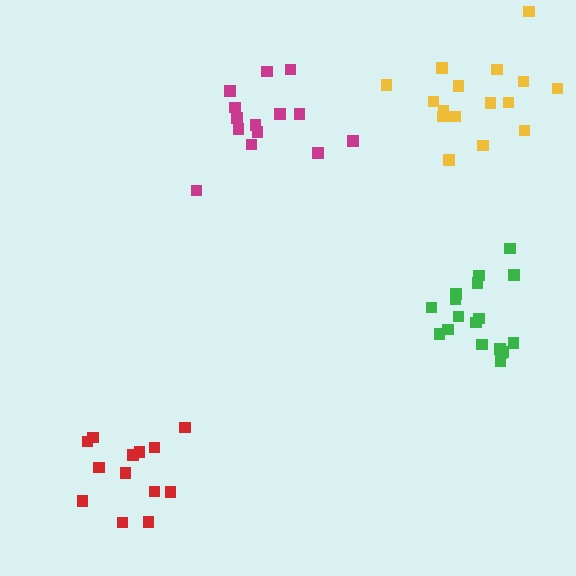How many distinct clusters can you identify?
There are 4 distinct clusters.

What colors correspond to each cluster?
The clusters are colored: green, yellow, magenta, red.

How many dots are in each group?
Group 1: 18 dots, Group 2: 16 dots, Group 3: 14 dots, Group 4: 13 dots (61 total).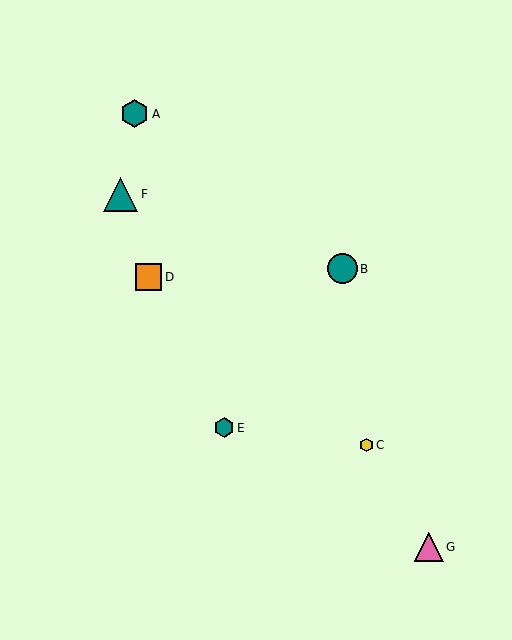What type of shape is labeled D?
Shape D is an orange square.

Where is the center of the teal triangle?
The center of the teal triangle is at (121, 194).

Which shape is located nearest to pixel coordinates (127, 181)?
The teal triangle (labeled F) at (121, 194) is nearest to that location.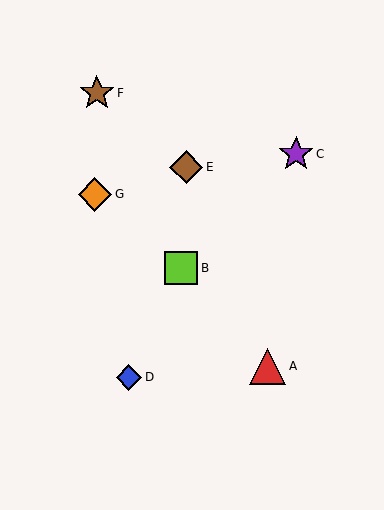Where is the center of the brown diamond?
The center of the brown diamond is at (186, 167).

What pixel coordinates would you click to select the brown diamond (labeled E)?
Click at (186, 167) to select the brown diamond E.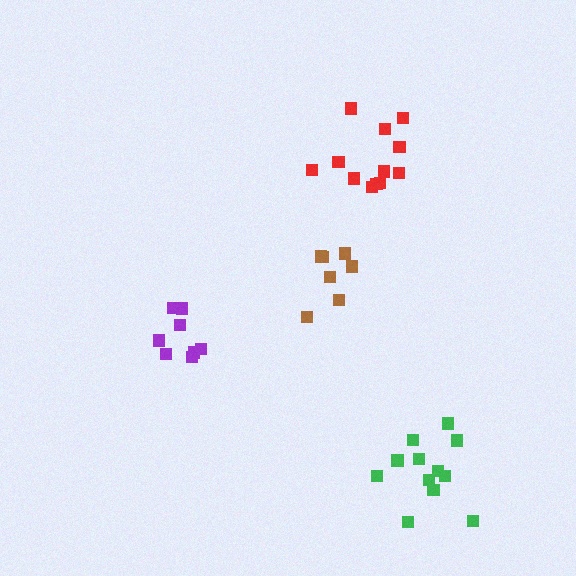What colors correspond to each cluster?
The clusters are colored: red, purple, green, brown.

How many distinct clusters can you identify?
There are 4 distinct clusters.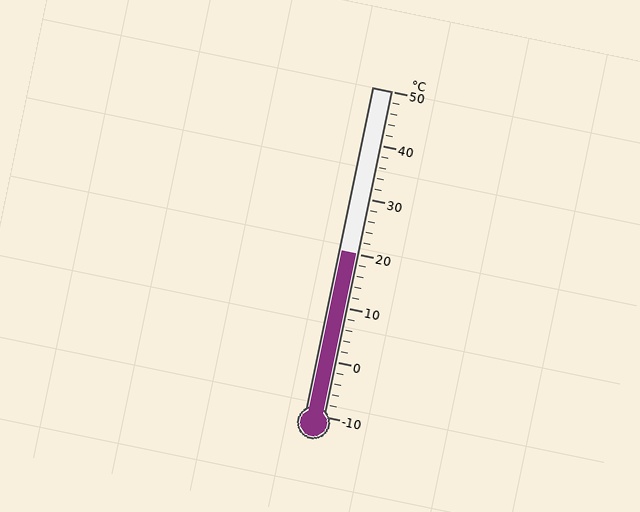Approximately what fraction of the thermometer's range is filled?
The thermometer is filled to approximately 50% of its range.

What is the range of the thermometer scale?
The thermometer scale ranges from -10°C to 50°C.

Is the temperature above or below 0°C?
The temperature is above 0°C.